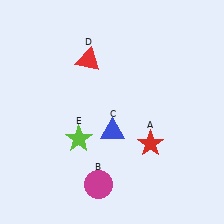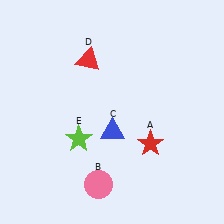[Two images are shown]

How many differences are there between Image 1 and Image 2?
There is 1 difference between the two images.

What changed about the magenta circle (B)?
In Image 1, B is magenta. In Image 2, it changed to pink.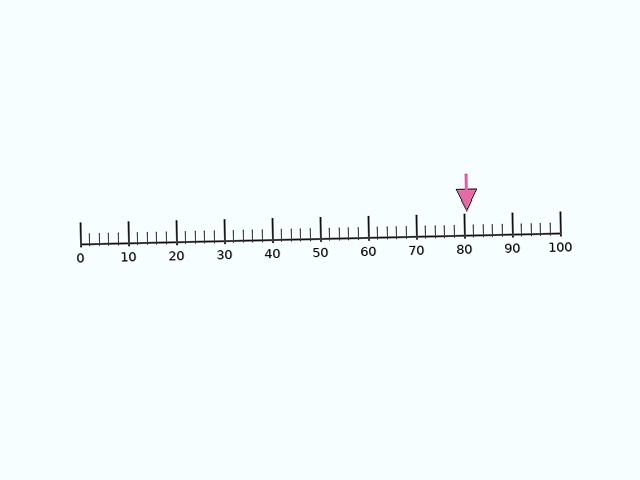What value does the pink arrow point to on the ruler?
The pink arrow points to approximately 81.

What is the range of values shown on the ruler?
The ruler shows values from 0 to 100.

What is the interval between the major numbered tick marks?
The major tick marks are spaced 10 units apart.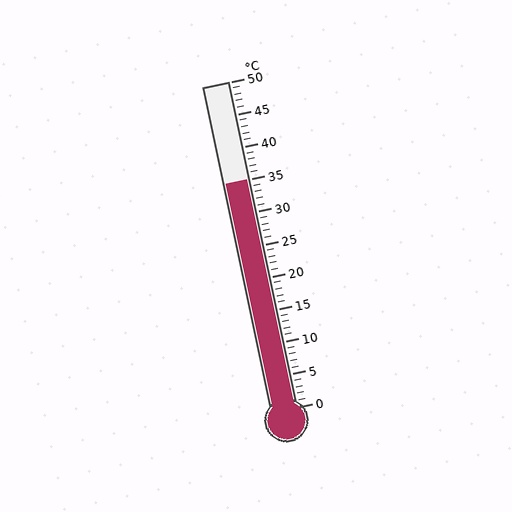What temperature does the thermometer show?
The thermometer shows approximately 35°C.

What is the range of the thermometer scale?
The thermometer scale ranges from 0°C to 50°C.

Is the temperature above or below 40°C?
The temperature is below 40°C.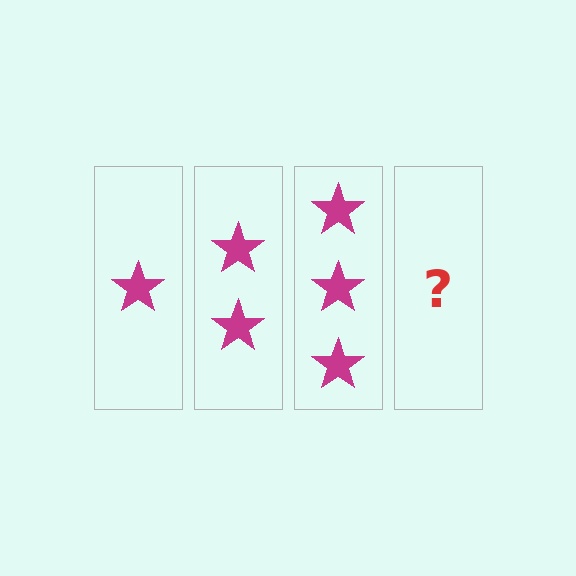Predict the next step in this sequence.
The next step is 4 stars.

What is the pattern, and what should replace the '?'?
The pattern is that each step adds one more star. The '?' should be 4 stars.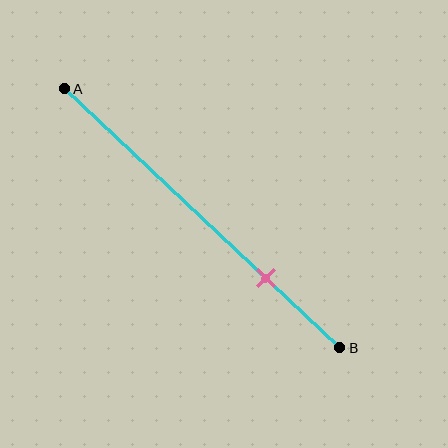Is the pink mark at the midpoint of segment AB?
No, the mark is at about 75% from A, not at the 50% midpoint.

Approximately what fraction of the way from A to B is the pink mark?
The pink mark is approximately 75% of the way from A to B.